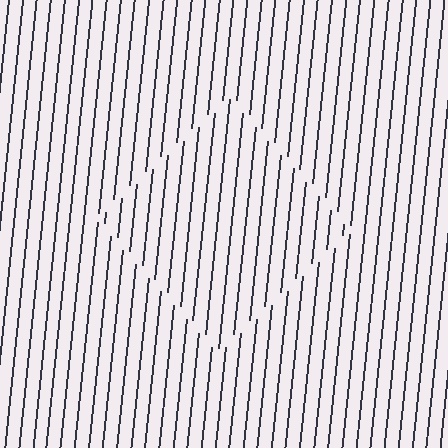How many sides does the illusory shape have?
4 sides — the line-ends trace a square.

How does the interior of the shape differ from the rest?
The interior of the shape contains the same grating, shifted by half a period — the contour is defined by the phase discontinuity where line-ends from the inner and outer gratings abut.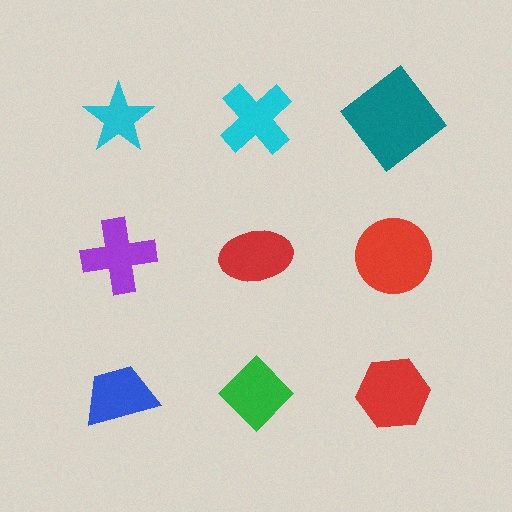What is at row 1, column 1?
A cyan star.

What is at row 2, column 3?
A red circle.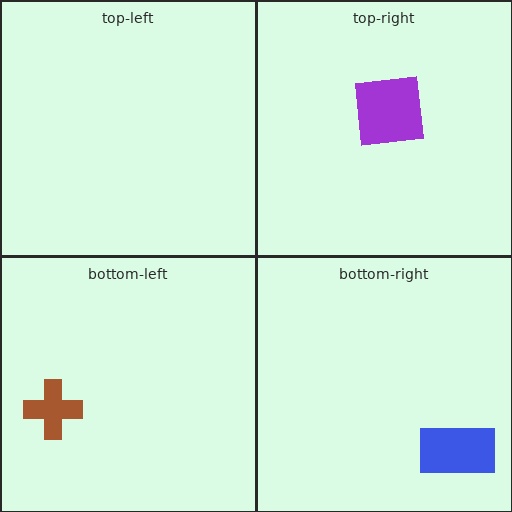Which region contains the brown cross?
The bottom-left region.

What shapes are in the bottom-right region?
The blue rectangle.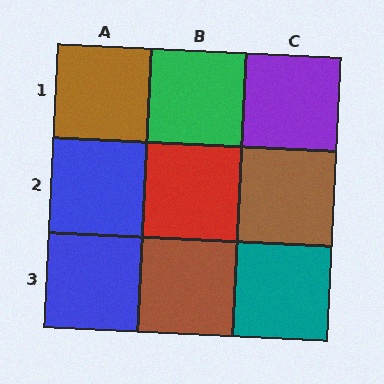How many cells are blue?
2 cells are blue.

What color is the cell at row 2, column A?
Blue.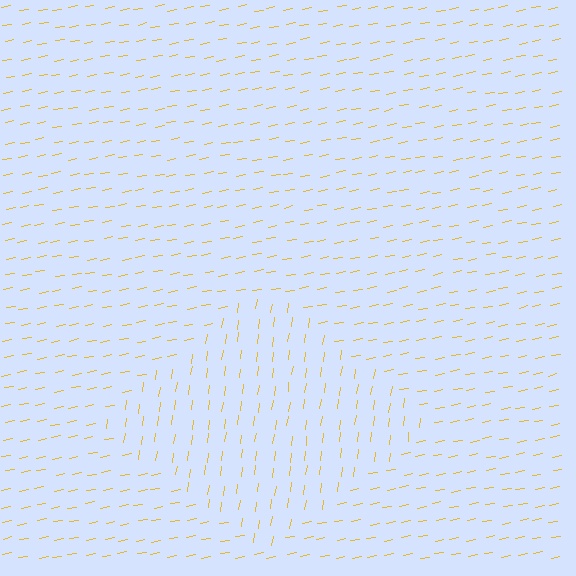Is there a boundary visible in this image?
Yes, there is a texture boundary formed by a change in line orientation.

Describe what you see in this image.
The image is filled with small yellow line segments. A diamond region in the image has lines oriented differently from the surrounding lines, creating a visible texture boundary.